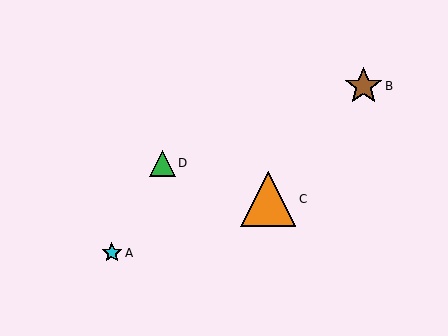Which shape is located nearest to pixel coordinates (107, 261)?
The cyan star (labeled A) at (112, 253) is nearest to that location.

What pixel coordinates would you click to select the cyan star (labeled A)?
Click at (112, 253) to select the cyan star A.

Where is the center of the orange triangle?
The center of the orange triangle is at (268, 199).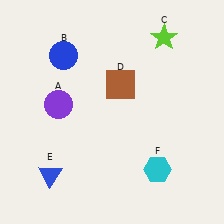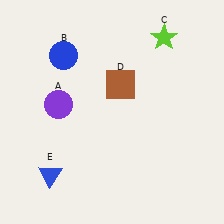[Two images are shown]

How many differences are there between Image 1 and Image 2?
There is 1 difference between the two images.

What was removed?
The cyan hexagon (F) was removed in Image 2.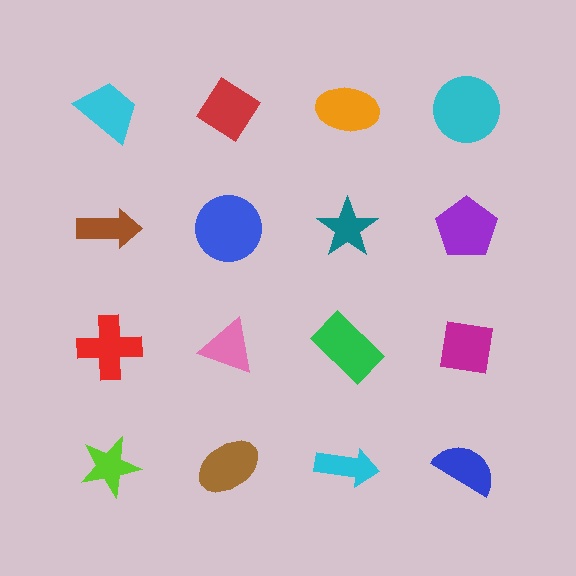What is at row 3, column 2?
A pink triangle.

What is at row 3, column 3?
A green rectangle.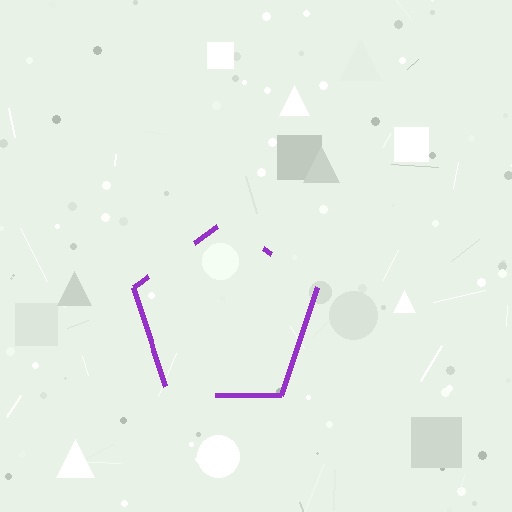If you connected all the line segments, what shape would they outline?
They would outline a pentagon.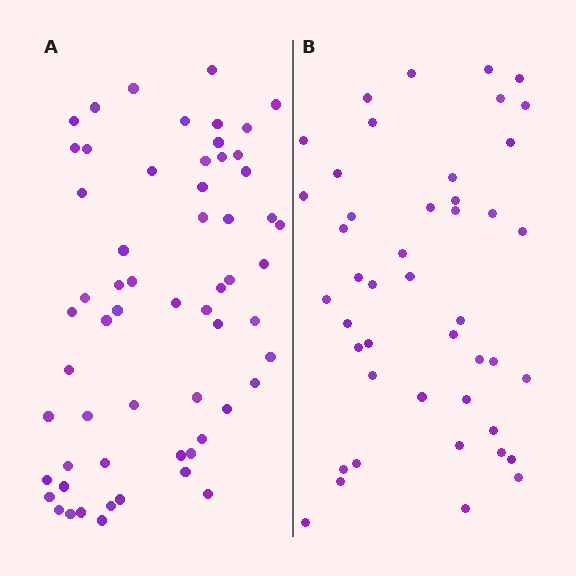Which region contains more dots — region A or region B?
Region A (the left region) has more dots.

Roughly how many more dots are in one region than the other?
Region A has approximately 15 more dots than region B.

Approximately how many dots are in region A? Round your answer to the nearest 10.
About 60 dots.